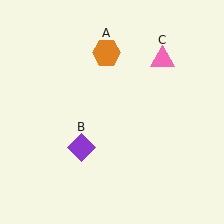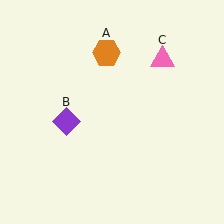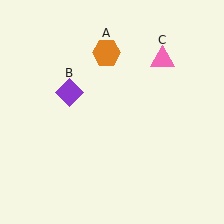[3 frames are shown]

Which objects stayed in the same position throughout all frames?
Orange hexagon (object A) and pink triangle (object C) remained stationary.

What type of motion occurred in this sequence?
The purple diamond (object B) rotated clockwise around the center of the scene.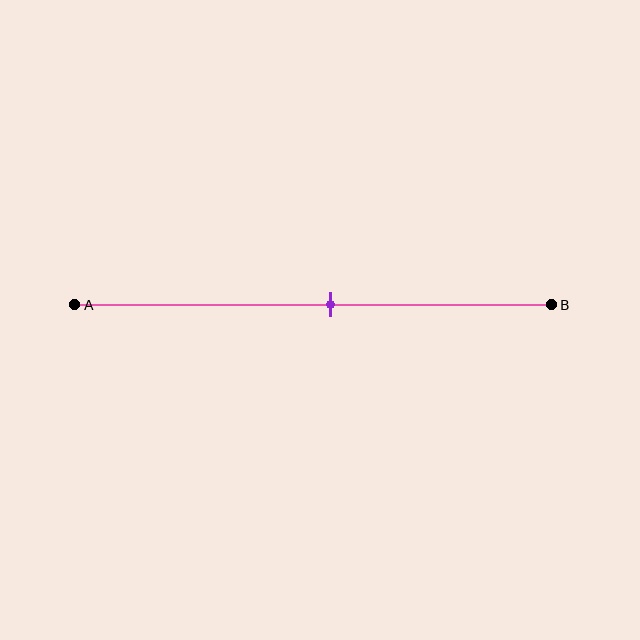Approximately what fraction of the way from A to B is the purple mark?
The purple mark is approximately 55% of the way from A to B.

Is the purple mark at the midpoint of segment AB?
No, the mark is at about 55% from A, not at the 50% midpoint.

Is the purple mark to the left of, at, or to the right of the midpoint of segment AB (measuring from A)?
The purple mark is to the right of the midpoint of segment AB.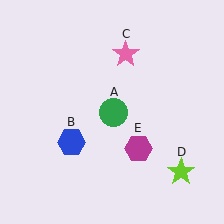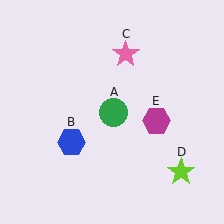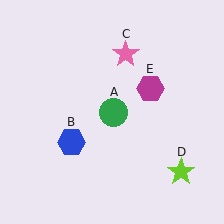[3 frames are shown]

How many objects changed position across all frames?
1 object changed position: magenta hexagon (object E).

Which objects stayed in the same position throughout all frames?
Green circle (object A) and blue hexagon (object B) and pink star (object C) and lime star (object D) remained stationary.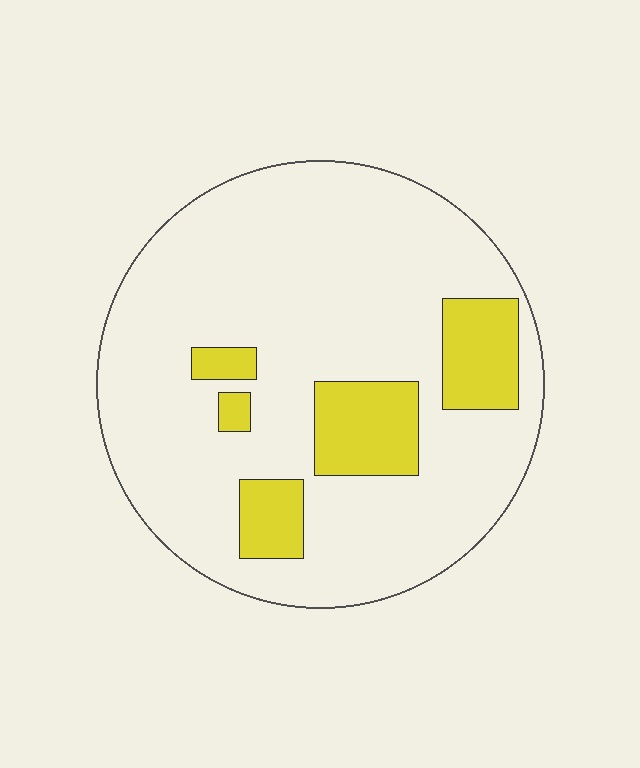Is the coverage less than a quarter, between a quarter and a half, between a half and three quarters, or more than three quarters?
Less than a quarter.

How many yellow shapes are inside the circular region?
5.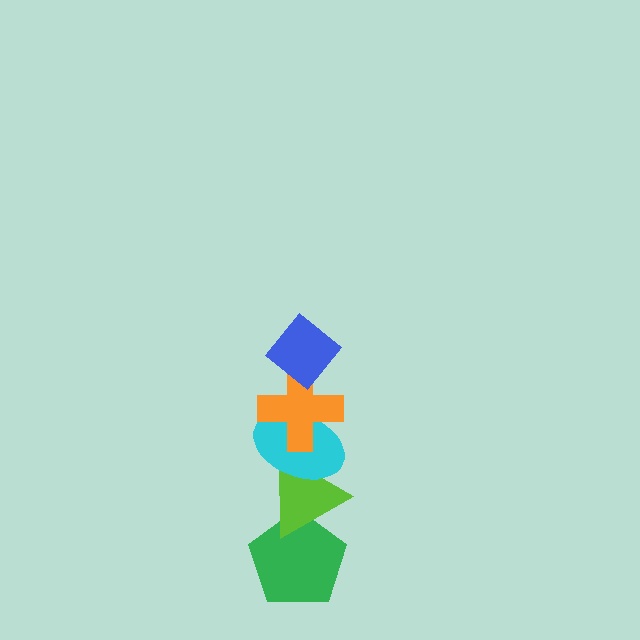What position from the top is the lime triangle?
The lime triangle is 4th from the top.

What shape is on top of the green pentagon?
The lime triangle is on top of the green pentagon.